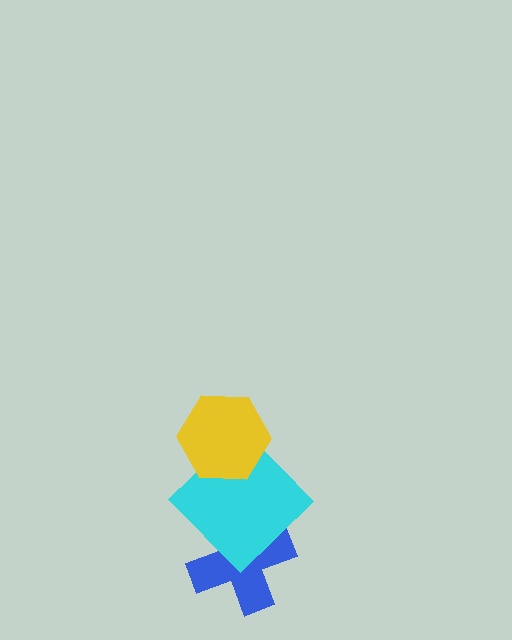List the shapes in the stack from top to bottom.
From top to bottom: the yellow hexagon, the cyan diamond, the blue cross.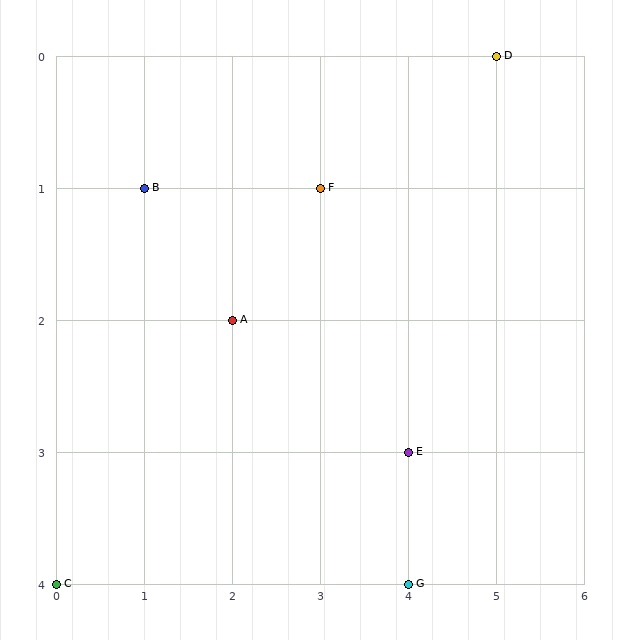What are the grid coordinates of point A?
Point A is at grid coordinates (2, 2).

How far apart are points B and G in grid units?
Points B and G are 3 columns and 3 rows apart (about 4.2 grid units diagonally).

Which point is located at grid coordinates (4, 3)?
Point E is at (4, 3).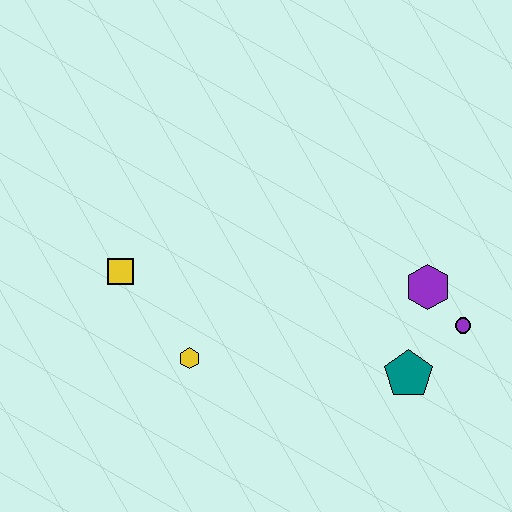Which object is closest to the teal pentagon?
The purple circle is closest to the teal pentagon.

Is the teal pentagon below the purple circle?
Yes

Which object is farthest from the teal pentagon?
The yellow square is farthest from the teal pentagon.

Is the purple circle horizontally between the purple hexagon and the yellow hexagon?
No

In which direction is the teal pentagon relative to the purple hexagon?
The teal pentagon is below the purple hexagon.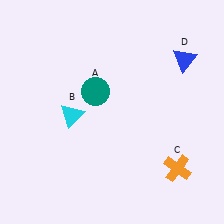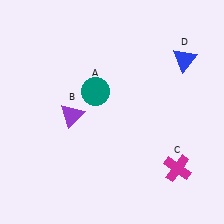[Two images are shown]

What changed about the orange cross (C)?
In Image 1, C is orange. In Image 2, it changed to magenta.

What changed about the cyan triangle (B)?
In Image 1, B is cyan. In Image 2, it changed to purple.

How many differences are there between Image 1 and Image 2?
There are 2 differences between the two images.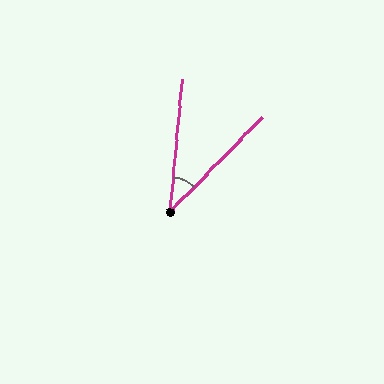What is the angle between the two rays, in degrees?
Approximately 39 degrees.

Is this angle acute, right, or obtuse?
It is acute.